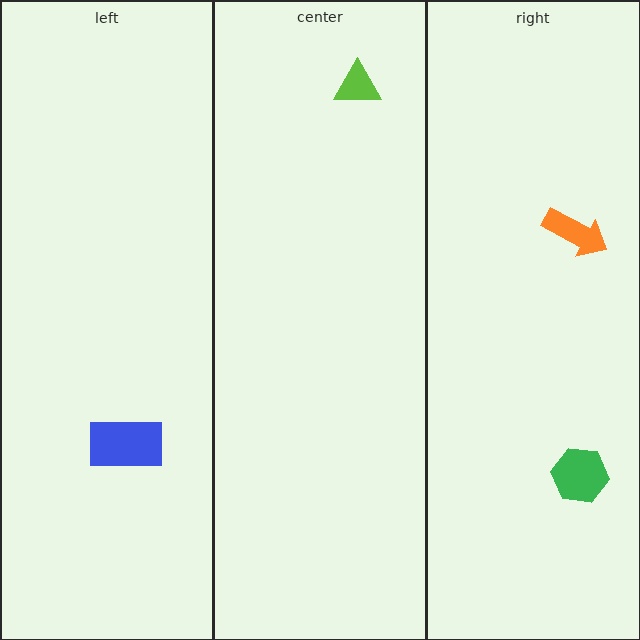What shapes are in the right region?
The orange arrow, the green hexagon.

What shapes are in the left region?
The blue rectangle.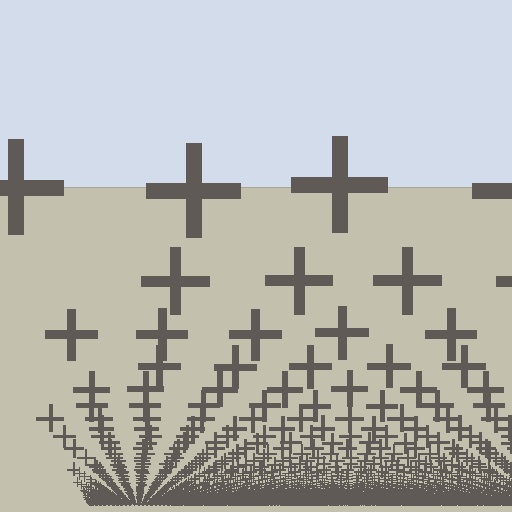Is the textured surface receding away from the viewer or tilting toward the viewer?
The surface appears to tilt toward the viewer. Texture elements get larger and sparser toward the top.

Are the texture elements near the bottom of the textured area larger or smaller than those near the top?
Smaller. The gradient is inverted — elements near the bottom are smaller and denser.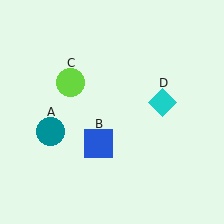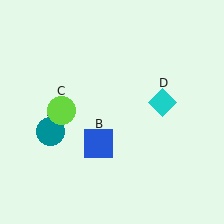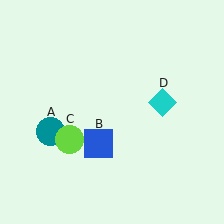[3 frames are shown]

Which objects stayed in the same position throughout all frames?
Teal circle (object A) and blue square (object B) and cyan diamond (object D) remained stationary.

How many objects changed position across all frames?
1 object changed position: lime circle (object C).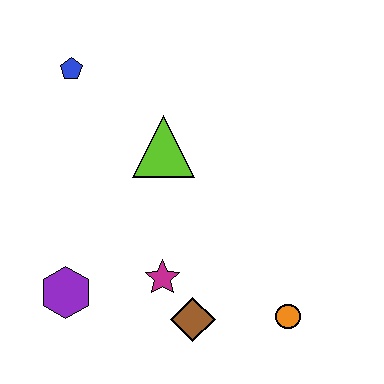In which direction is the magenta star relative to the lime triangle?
The magenta star is below the lime triangle.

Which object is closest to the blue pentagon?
The lime triangle is closest to the blue pentagon.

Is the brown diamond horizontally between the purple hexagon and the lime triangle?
No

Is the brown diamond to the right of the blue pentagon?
Yes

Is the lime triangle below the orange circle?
No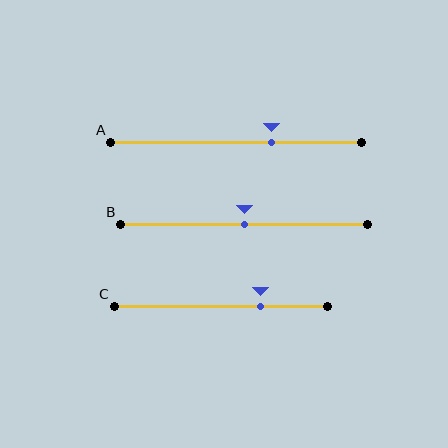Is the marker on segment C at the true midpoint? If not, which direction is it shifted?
No, the marker on segment C is shifted to the right by about 19% of the segment length.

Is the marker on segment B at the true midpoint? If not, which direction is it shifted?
Yes, the marker on segment B is at the true midpoint.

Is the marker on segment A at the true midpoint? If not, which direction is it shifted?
No, the marker on segment A is shifted to the right by about 14% of the segment length.